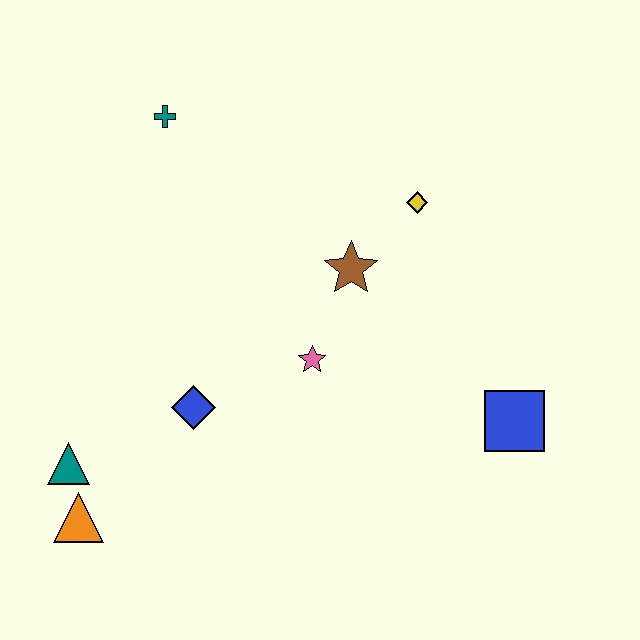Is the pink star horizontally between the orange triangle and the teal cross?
No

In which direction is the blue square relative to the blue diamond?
The blue square is to the right of the blue diamond.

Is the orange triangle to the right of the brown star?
No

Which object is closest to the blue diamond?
The pink star is closest to the blue diamond.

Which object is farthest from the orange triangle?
The yellow diamond is farthest from the orange triangle.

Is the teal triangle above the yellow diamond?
No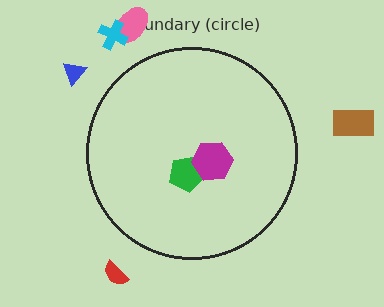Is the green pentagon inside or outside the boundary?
Inside.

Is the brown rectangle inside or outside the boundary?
Outside.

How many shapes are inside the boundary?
2 inside, 5 outside.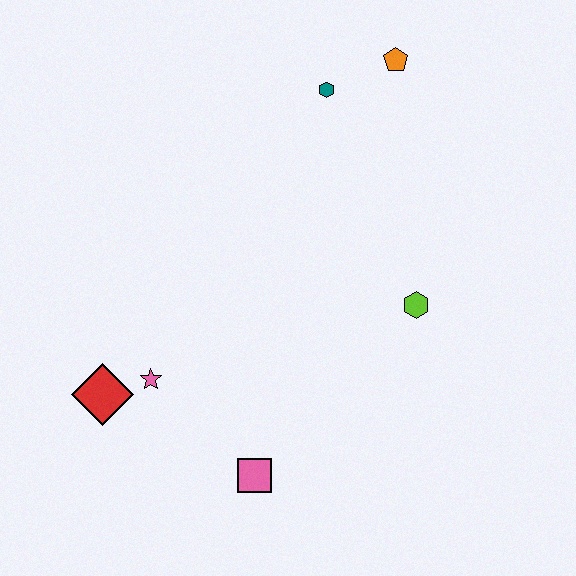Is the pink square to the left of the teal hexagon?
Yes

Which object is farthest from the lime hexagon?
The red diamond is farthest from the lime hexagon.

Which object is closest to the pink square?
The pink star is closest to the pink square.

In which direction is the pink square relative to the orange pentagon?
The pink square is below the orange pentagon.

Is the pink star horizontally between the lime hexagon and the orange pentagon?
No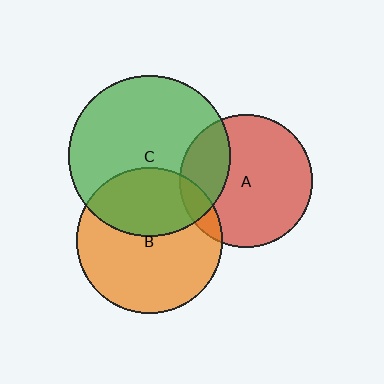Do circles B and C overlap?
Yes.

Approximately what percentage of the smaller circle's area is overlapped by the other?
Approximately 35%.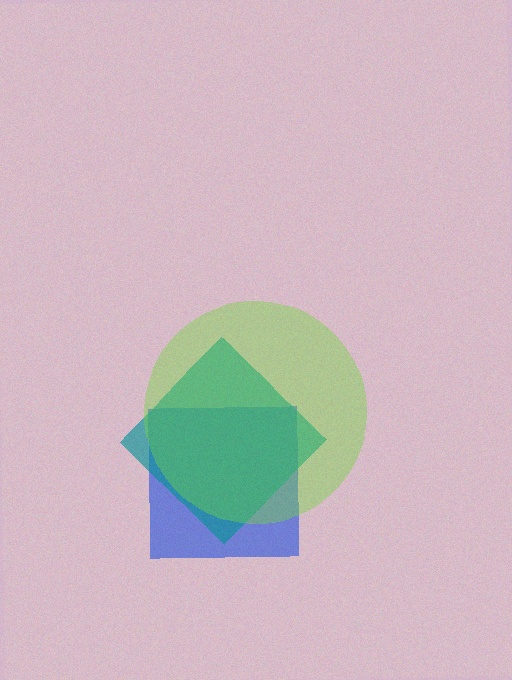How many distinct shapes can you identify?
There are 3 distinct shapes: a blue square, a teal diamond, a lime circle.